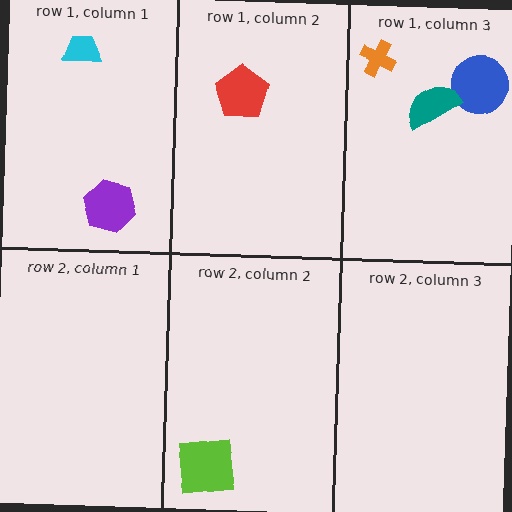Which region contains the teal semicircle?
The row 1, column 3 region.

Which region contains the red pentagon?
The row 1, column 2 region.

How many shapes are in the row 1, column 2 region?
1.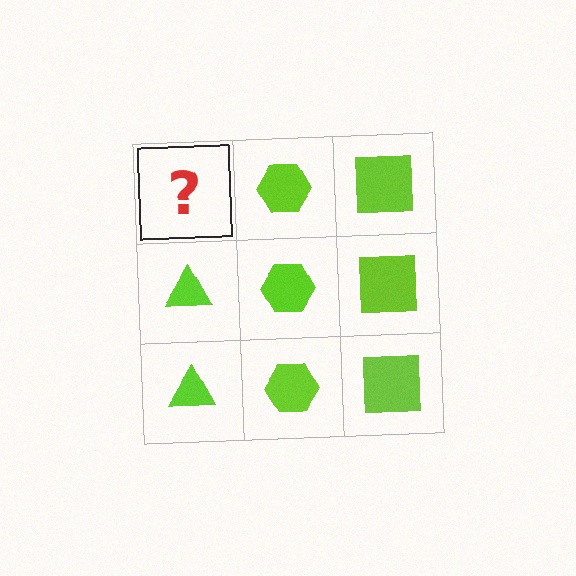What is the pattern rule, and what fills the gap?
The rule is that each column has a consistent shape. The gap should be filled with a lime triangle.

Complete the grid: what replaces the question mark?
The question mark should be replaced with a lime triangle.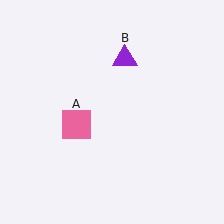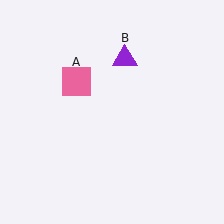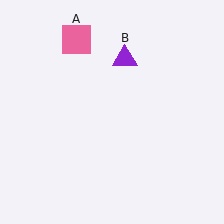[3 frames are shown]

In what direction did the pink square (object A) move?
The pink square (object A) moved up.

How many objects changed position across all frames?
1 object changed position: pink square (object A).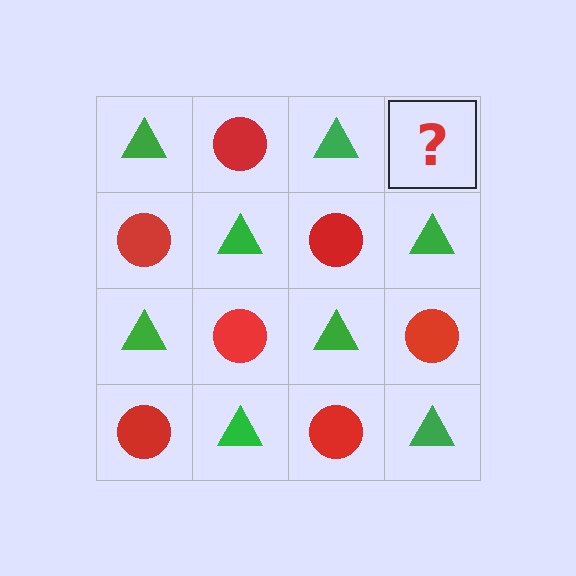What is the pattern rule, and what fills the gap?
The rule is that it alternates green triangle and red circle in a checkerboard pattern. The gap should be filled with a red circle.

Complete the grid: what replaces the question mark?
The question mark should be replaced with a red circle.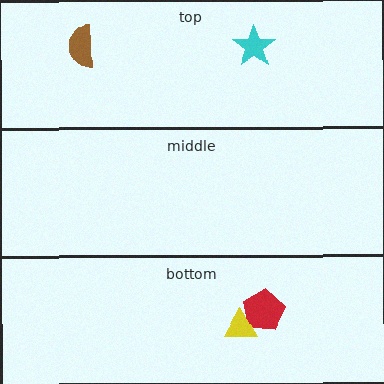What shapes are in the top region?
The cyan star, the brown semicircle.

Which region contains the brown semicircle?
The top region.